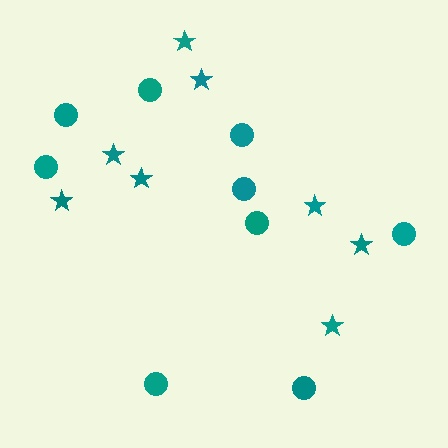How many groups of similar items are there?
There are 2 groups: one group of stars (8) and one group of circles (9).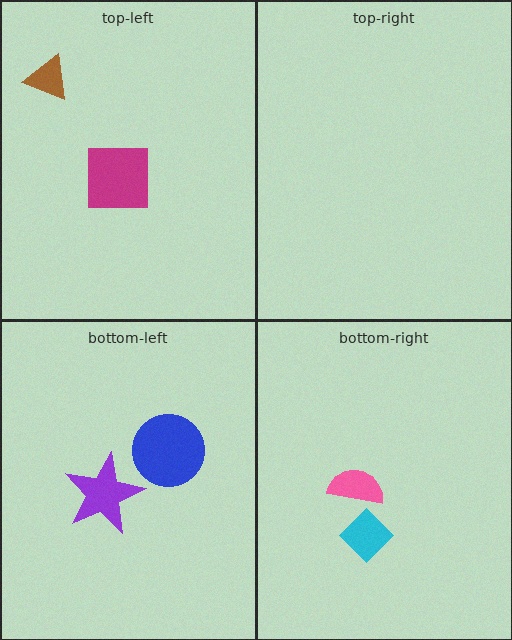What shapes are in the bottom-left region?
The purple star, the blue circle.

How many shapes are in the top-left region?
2.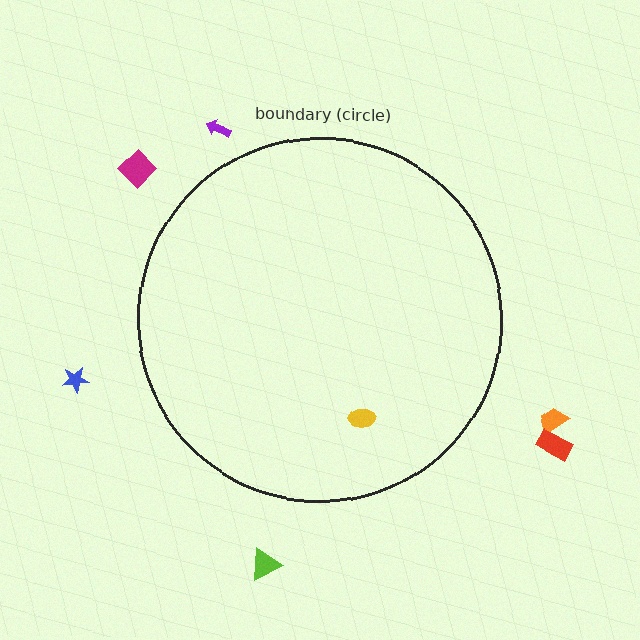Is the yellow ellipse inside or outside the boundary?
Inside.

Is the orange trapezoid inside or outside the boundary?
Outside.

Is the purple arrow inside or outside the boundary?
Outside.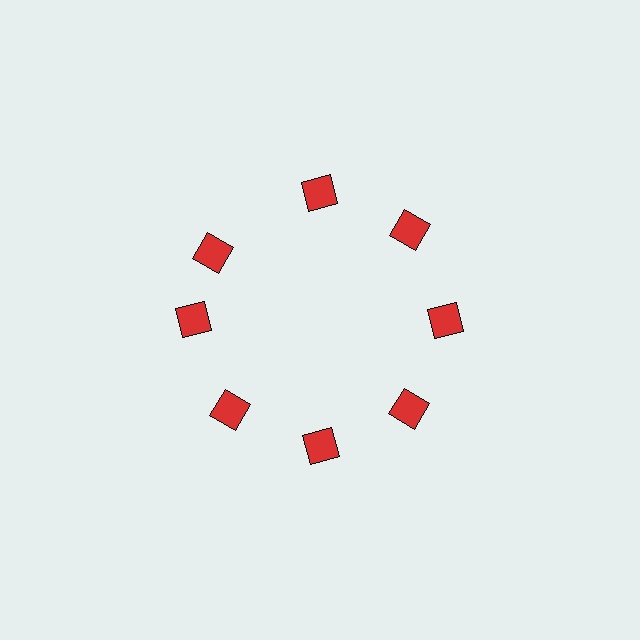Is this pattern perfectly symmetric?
No. The 8 red squares are arranged in a ring, but one element near the 10 o'clock position is rotated out of alignment along the ring, breaking the 8-fold rotational symmetry.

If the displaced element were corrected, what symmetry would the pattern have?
It would have 8-fold rotational symmetry — the pattern would map onto itself every 45 degrees.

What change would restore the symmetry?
The symmetry would be restored by rotating it back into even spacing with its neighbors so that all 8 squares sit at equal angles and equal distance from the center.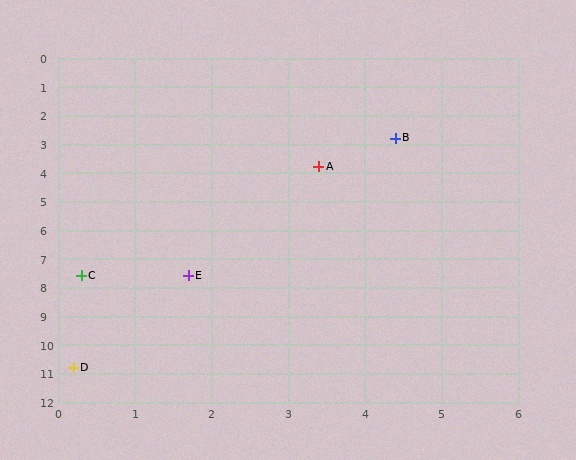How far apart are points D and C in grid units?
Points D and C are about 3.2 grid units apart.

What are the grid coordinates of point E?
Point E is at approximately (1.7, 7.6).